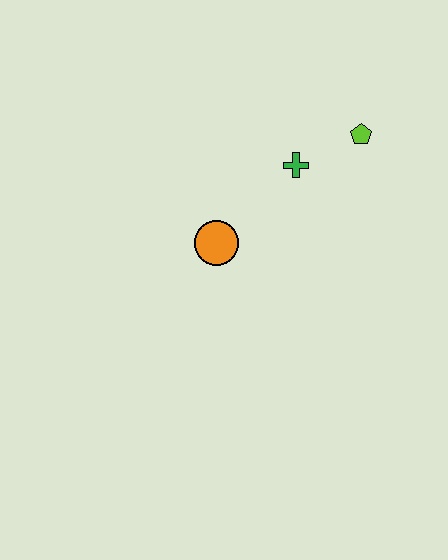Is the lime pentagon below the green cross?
No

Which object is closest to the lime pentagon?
The green cross is closest to the lime pentagon.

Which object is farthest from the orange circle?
The lime pentagon is farthest from the orange circle.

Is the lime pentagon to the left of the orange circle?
No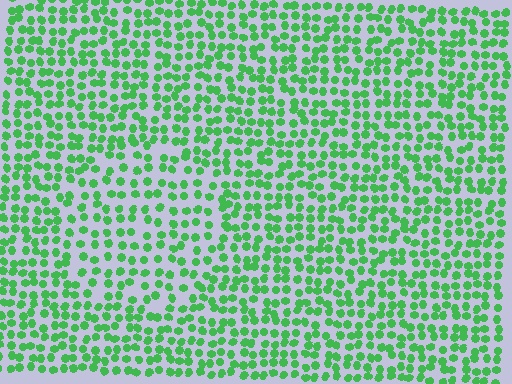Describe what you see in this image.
The image contains small green elements arranged at two different densities. A circle-shaped region is visible where the elements are less densely packed than the surrounding area.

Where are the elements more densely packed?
The elements are more densely packed outside the circle boundary.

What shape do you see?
I see a circle.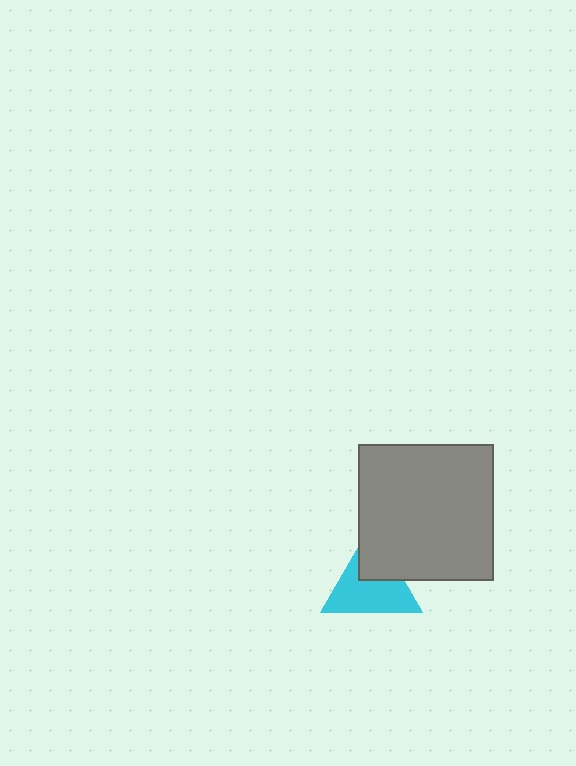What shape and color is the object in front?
The object in front is a gray square.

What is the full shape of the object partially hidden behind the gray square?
The partially hidden object is a cyan triangle.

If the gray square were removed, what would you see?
You would see the complete cyan triangle.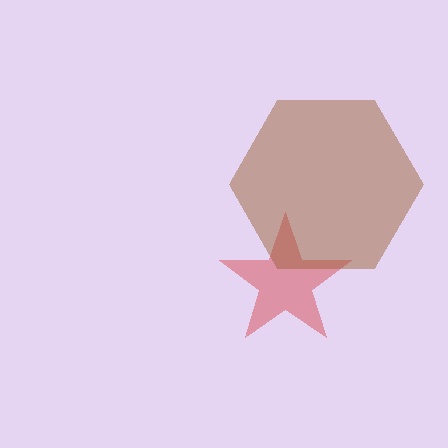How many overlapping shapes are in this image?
There are 2 overlapping shapes in the image.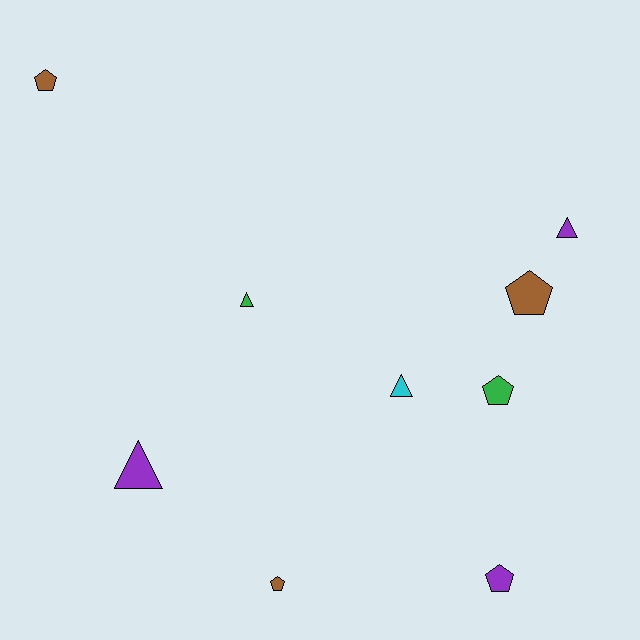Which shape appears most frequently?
Pentagon, with 5 objects.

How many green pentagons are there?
There is 1 green pentagon.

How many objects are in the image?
There are 9 objects.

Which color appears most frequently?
Purple, with 3 objects.